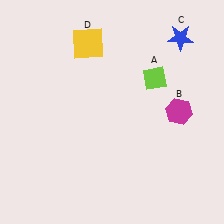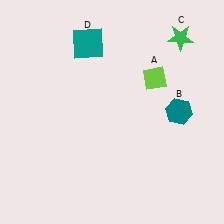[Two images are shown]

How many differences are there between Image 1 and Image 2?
There are 3 differences between the two images.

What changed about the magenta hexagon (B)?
In Image 1, B is magenta. In Image 2, it changed to teal.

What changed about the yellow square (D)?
In Image 1, D is yellow. In Image 2, it changed to teal.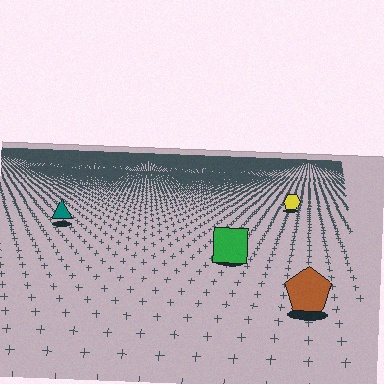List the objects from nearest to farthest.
From nearest to farthest: the brown pentagon, the green square, the teal triangle, the yellow hexagon.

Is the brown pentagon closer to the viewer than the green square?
Yes. The brown pentagon is closer — you can tell from the texture gradient: the ground texture is coarser near it.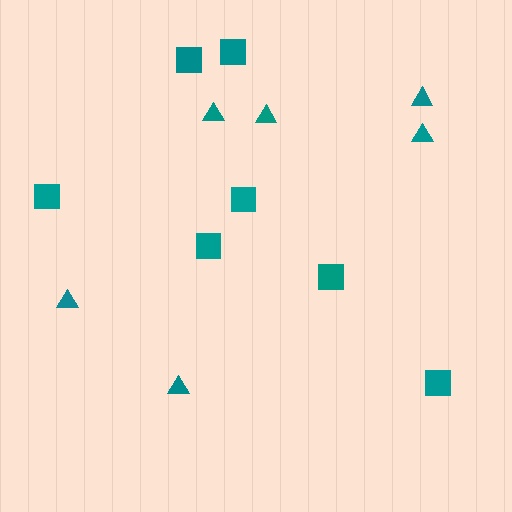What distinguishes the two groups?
There are 2 groups: one group of triangles (6) and one group of squares (7).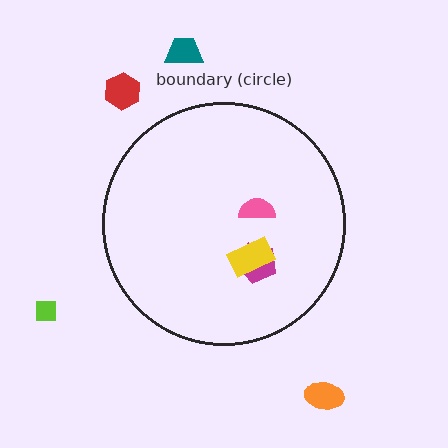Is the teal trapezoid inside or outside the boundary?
Outside.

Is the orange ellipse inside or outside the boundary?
Outside.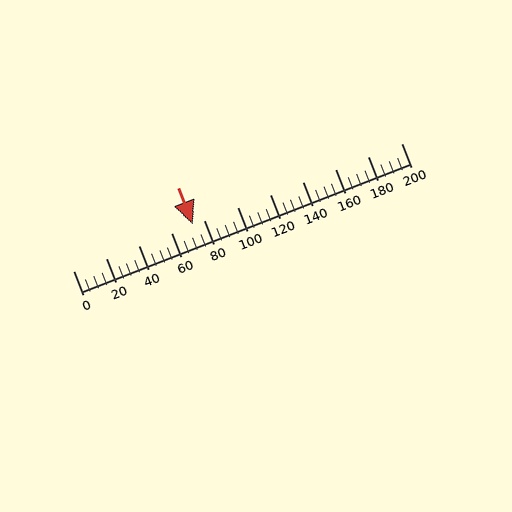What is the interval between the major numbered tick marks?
The major tick marks are spaced 20 units apart.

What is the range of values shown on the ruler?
The ruler shows values from 0 to 200.